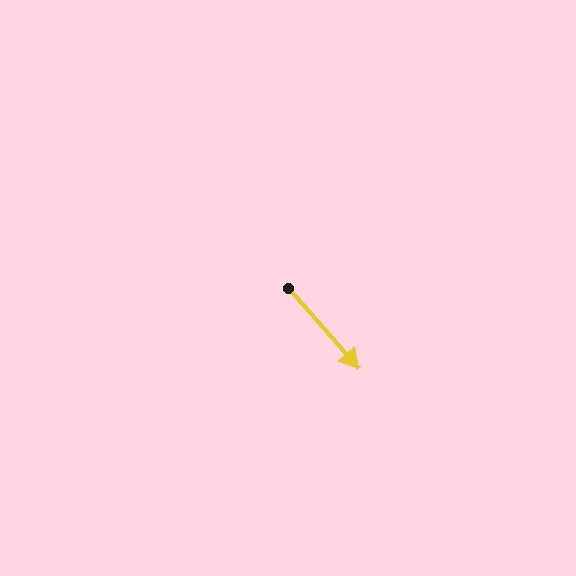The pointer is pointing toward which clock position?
Roughly 5 o'clock.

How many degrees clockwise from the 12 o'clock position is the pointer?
Approximately 139 degrees.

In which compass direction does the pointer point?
Southeast.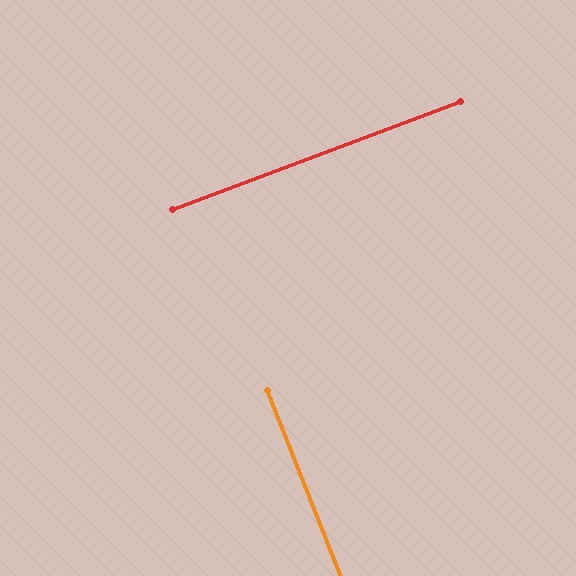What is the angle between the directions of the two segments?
Approximately 89 degrees.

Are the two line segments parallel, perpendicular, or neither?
Perpendicular — they meet at approximately 89°.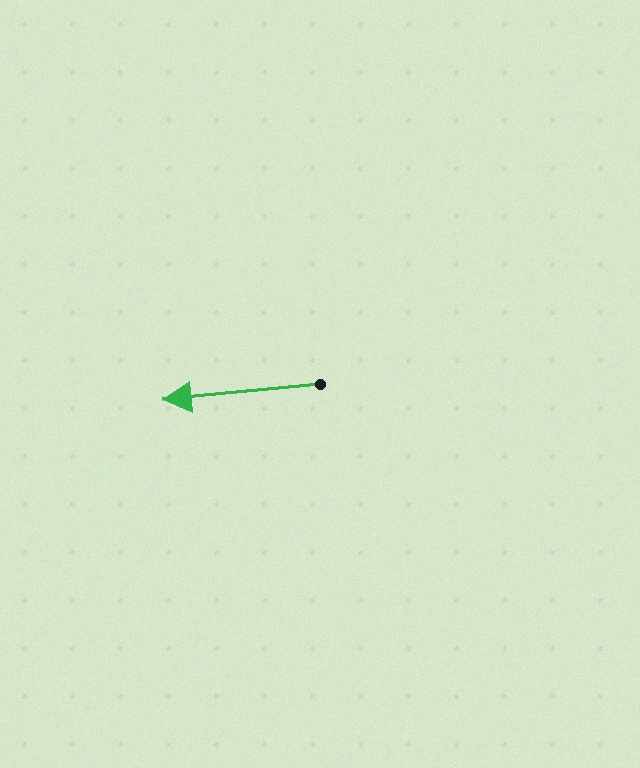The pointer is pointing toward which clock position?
Roughly 9 o'clock.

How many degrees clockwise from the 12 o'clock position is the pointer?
Approximately 264 degrees.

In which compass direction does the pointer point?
West.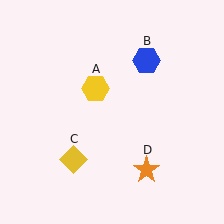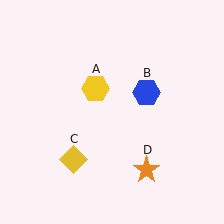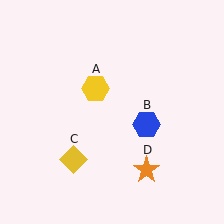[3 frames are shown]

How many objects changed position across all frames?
1 object changed position: blue hexagon (object B).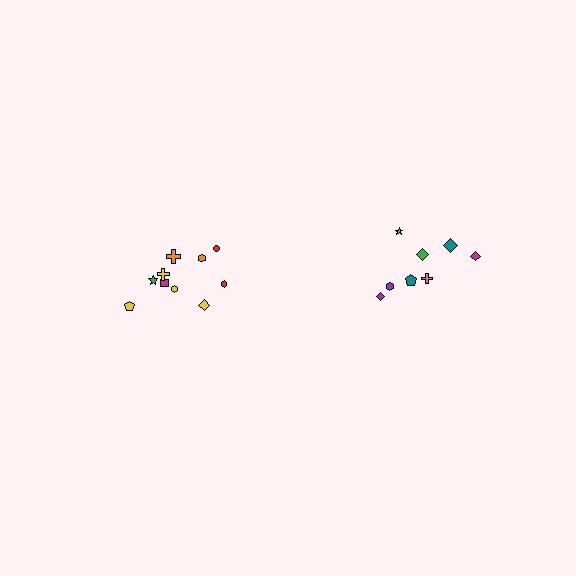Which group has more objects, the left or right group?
The left group.